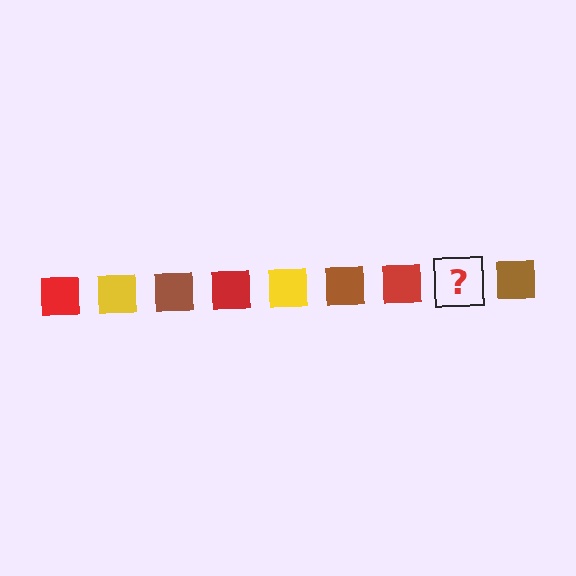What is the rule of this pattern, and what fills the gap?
The rule is that the pattern cycles through red, yellow, brown squares. The gap should be filled with a yellow square.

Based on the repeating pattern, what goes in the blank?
The blank should be a yellow square.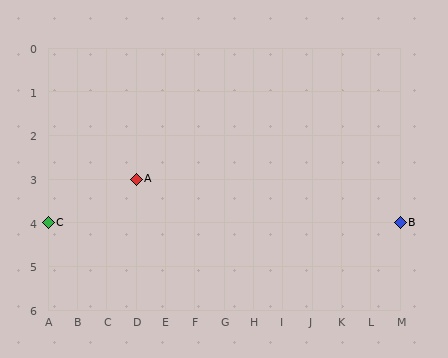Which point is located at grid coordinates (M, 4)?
Point B is at (M, 4).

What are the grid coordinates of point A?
Point A is at grid coordinates (D, 3).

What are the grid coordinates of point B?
Point B is at grid coordinates (M, 4).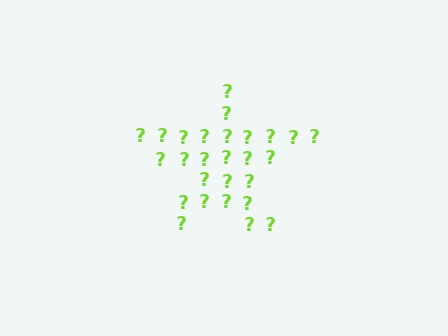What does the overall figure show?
The overall figure shows a star.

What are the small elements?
The small elements are question marks.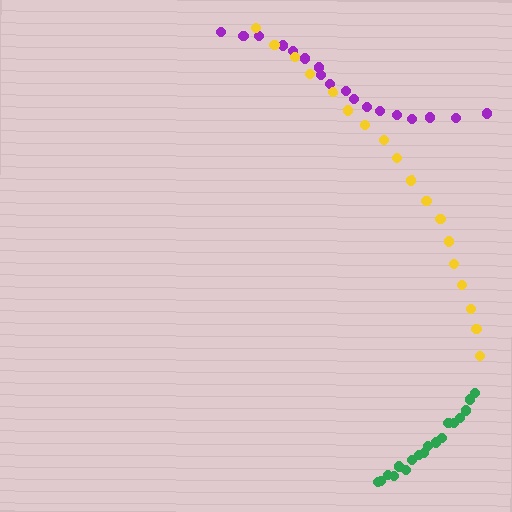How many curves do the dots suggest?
There are 3 distinct paths.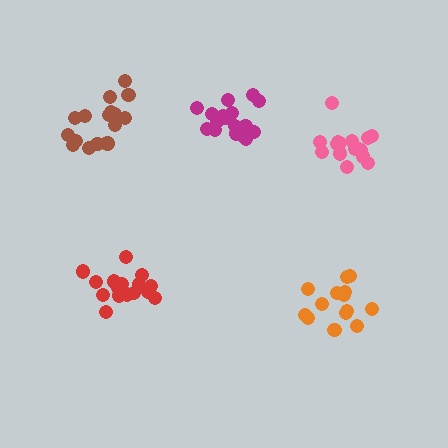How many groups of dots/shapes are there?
There are 5 groups.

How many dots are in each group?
Group 1: 16 dots, Group 2: 18 dots, Group 3: 16 dots, Group 4: 18 dots, Group 5: 14 dots (82 total).